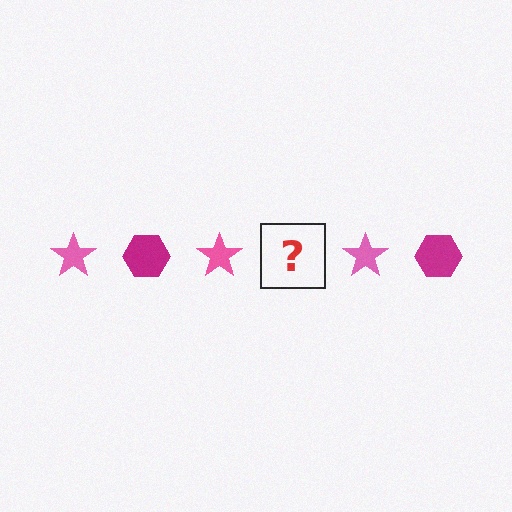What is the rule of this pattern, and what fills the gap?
The rule is that the pattern alternates between pink star and magenta hexagon. The gap should be filled with a magenta hexagon.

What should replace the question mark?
The question mark should be replaced with a magenta hexagon.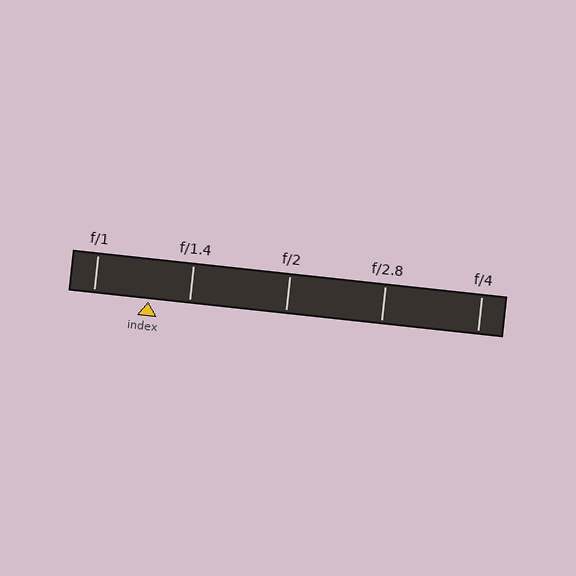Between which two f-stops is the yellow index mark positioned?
The index mark is between f/1 and f/1.4.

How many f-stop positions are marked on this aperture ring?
There are 5 f-stop positions marked.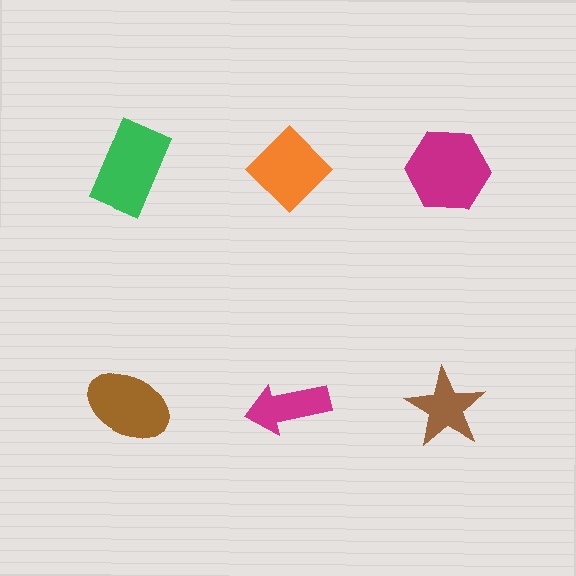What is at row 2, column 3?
A brown star.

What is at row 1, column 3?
A magenta hexagon.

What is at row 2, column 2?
A magenta arrow.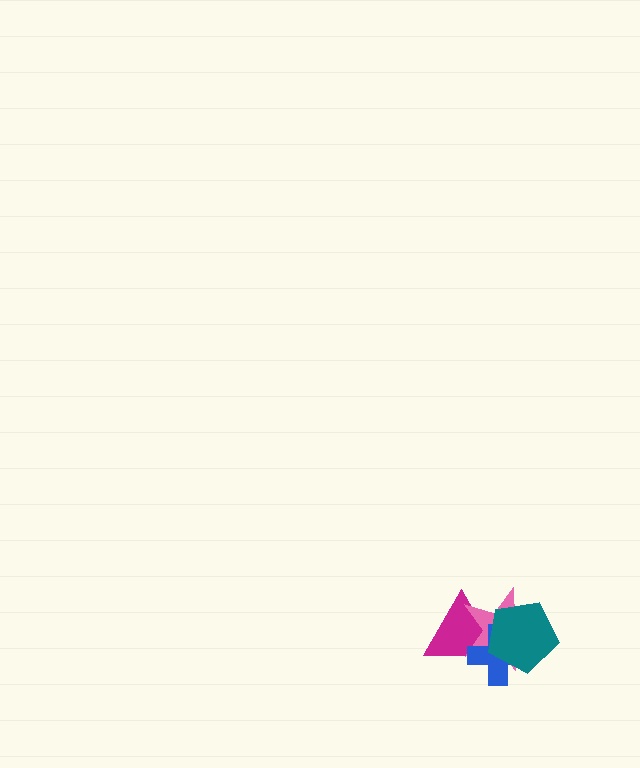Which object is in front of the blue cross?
The teal pentagon is in front of the blue cross.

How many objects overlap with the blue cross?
3 objects overlap with the blue cross.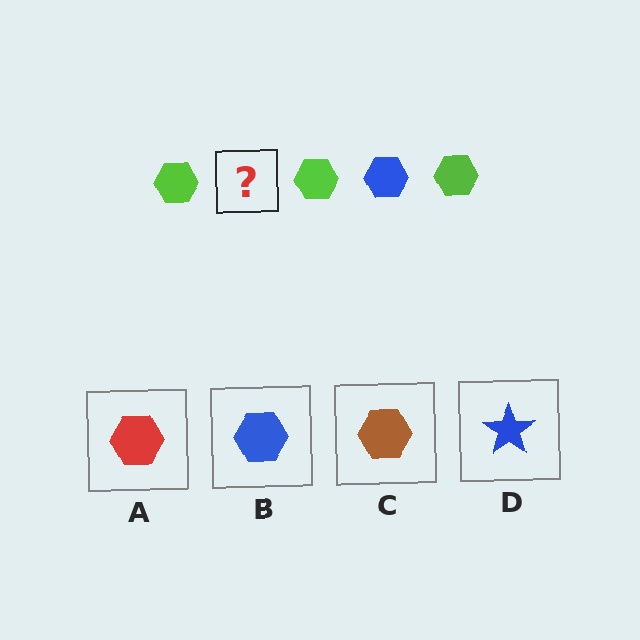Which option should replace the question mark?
Option B.